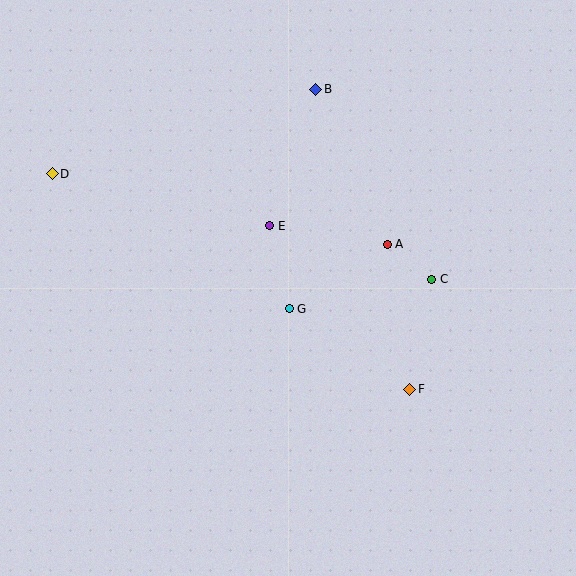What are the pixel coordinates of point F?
Point F is at (410, 389).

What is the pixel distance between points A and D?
The distance between A and D is 342 pixels.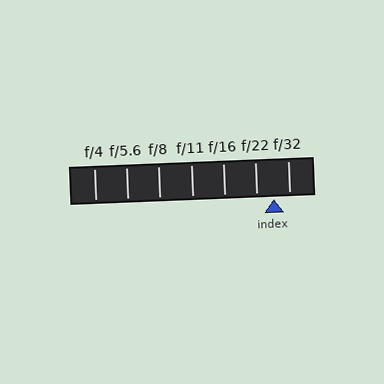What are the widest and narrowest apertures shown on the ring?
The widest aperture shown is f/4 and the narrowest is f/32.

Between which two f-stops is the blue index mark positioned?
The index mark is between f/22 and f/32.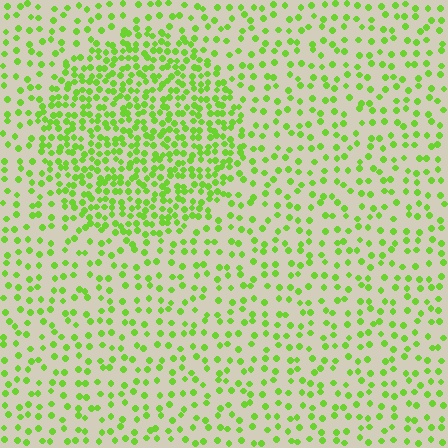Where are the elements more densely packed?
The elements are more densely packed inside the circle boundary.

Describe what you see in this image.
The image contains small lime elements arranged at two different densities. A circle-shaped region is visible where the elements are more densely packed than the surrounding area.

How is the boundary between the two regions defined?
The boundary is defined by a change in element density (approximately 2.2x ratio). All elements are the same color, size, and shape.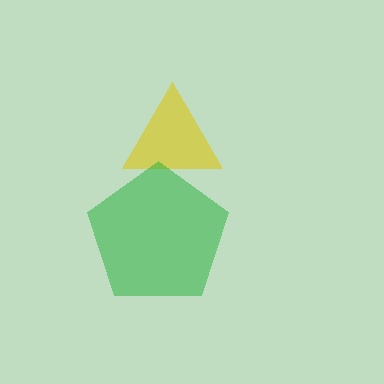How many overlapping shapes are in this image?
There are 2 overlapping shapes in the image.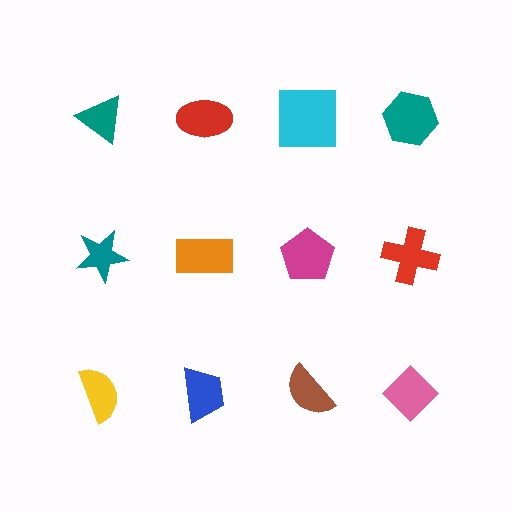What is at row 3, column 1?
A yellow semicircle.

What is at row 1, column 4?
A teal hexagon.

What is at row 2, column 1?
A teal star.